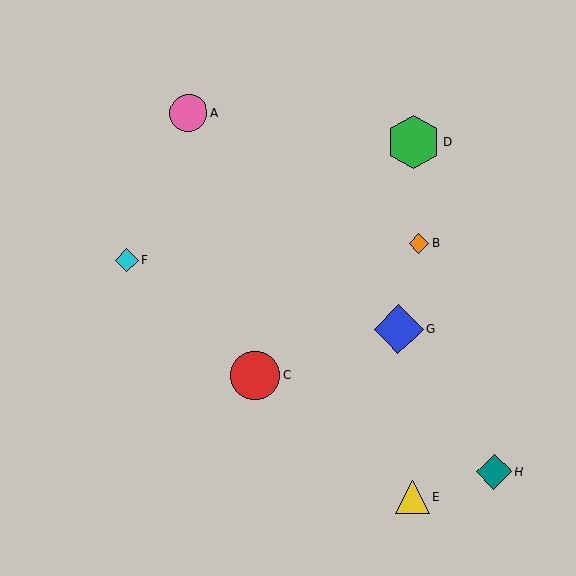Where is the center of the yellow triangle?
The center of the yellow triangle is at (413, 497).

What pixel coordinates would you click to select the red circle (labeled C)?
Click at (256, 375) to select the red circle C.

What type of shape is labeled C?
Shape C is a red circle.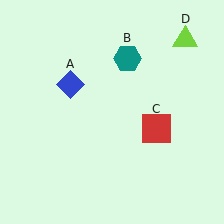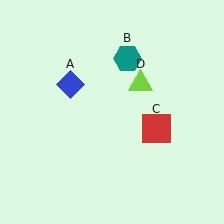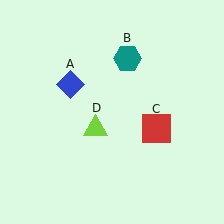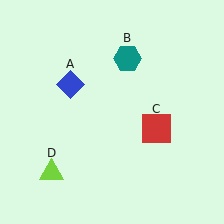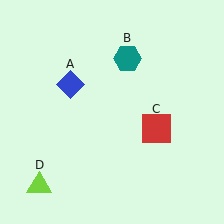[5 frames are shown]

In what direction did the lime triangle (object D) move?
The lime triangle (object D) moved down and to the left.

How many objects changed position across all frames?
1 object changed position: lime triangle (object D).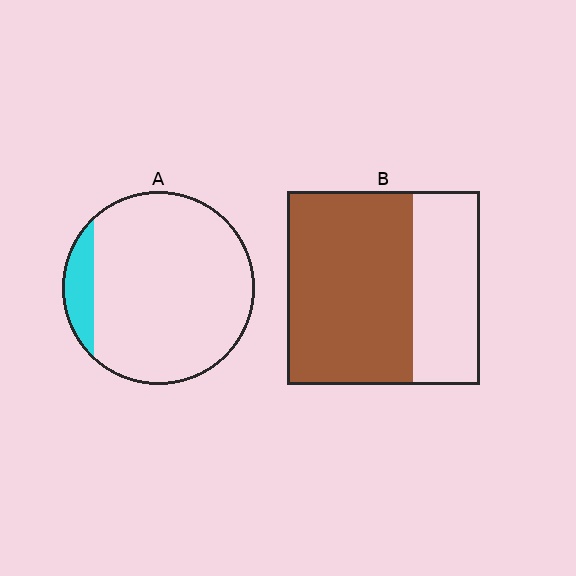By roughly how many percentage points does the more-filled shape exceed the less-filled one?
By roughly 55 percentage points (B over A).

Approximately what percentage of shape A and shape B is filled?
A is approximately 10% and B is approximately 65%.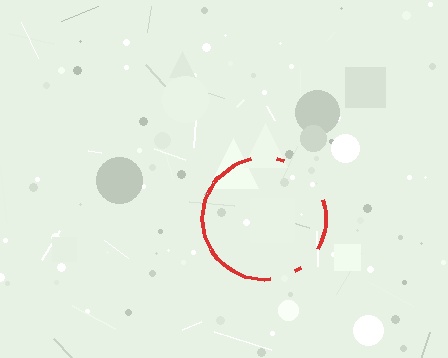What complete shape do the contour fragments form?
The contour fragments form a circle.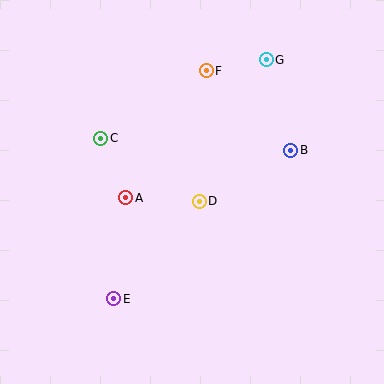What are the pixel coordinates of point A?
Point A is at (126, 198).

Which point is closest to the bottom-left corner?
Point E is closest to the bottom-left corner.